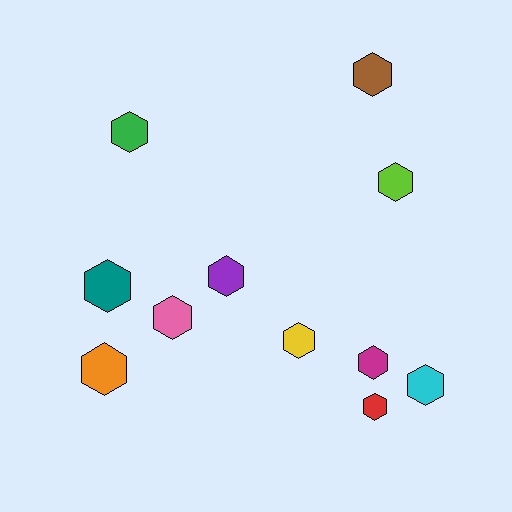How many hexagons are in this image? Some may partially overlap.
There are 11 hexagons.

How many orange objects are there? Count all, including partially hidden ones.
There is 1 orange object.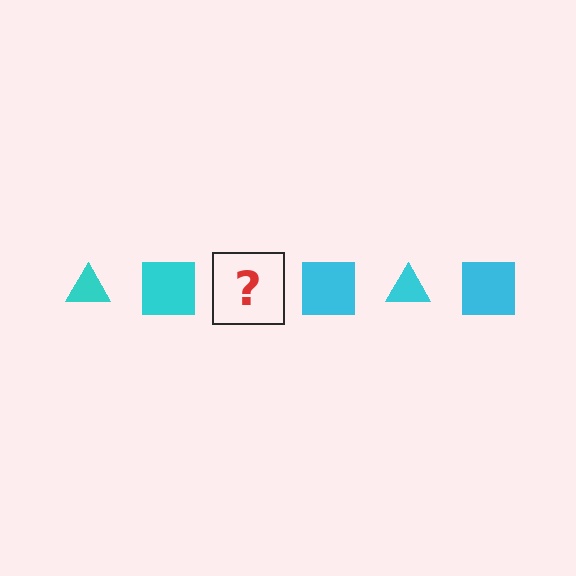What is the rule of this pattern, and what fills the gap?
The rule is that the pattern cycles through triangle, square shapes in cyan. The gap should be filled with a cyan triangle.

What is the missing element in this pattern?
The missing element is a cyan triangle.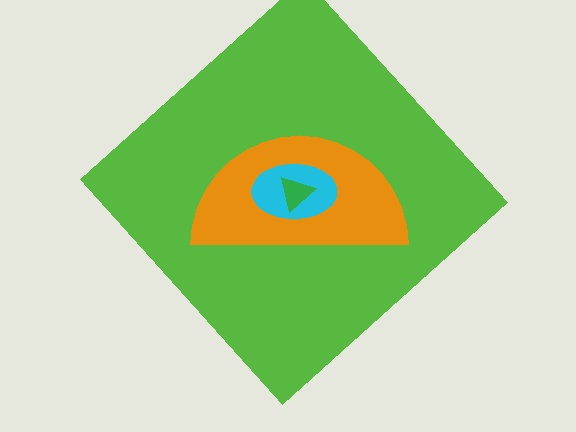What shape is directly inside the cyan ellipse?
The green triangle.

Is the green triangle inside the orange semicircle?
Yes.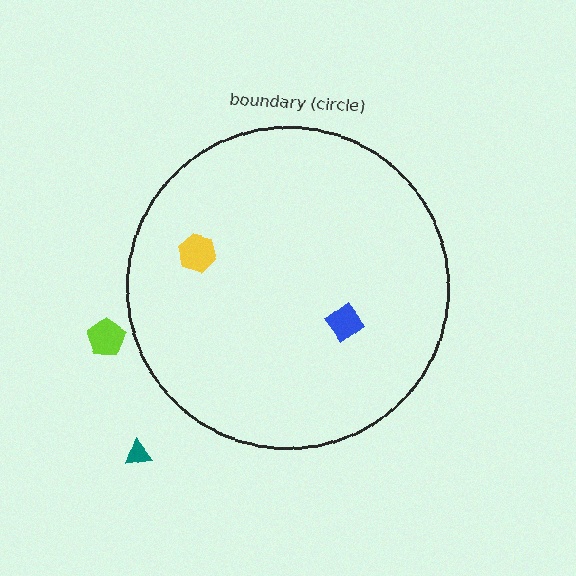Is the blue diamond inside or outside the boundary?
Inside.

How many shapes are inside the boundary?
2 inside, 2 outside.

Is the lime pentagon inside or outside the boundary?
Outside.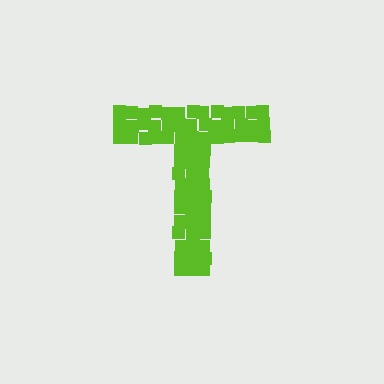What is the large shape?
The large shape is the letter T.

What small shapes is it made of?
It is made of small squares.